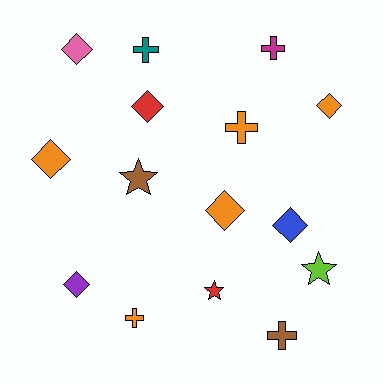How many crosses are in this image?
There are 5 crosses.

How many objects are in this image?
There are 15 objects.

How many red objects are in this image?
There are 2 red objects.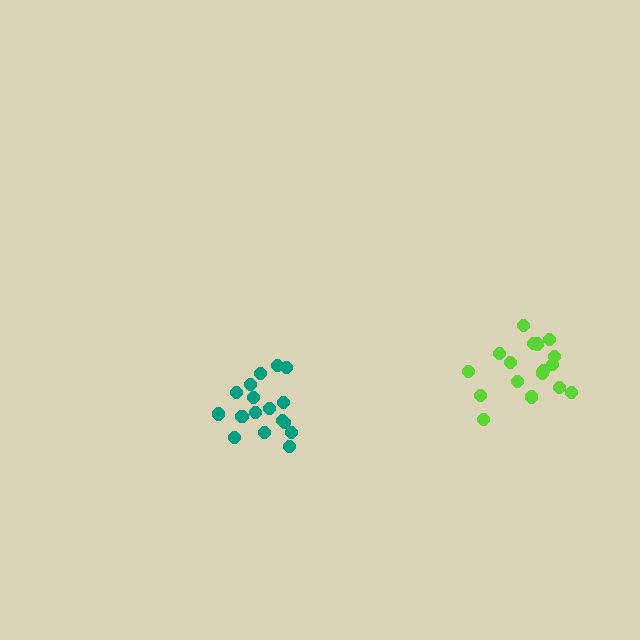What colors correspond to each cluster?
The clusters are colored: lime, teal.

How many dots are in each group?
Group 1: 17 dots, Group 2: 17 dots (34 total).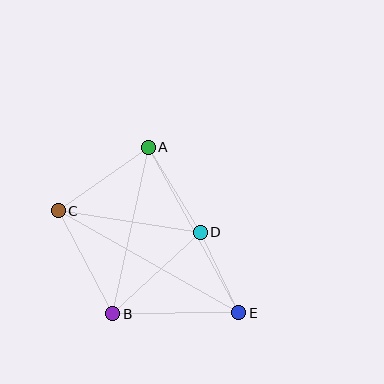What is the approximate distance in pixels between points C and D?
The distance between C and D is approximately 144 pixels.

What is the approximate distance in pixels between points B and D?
The distance between B and D is approximately 120 pixels.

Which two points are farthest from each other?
Points C and E are farthest from each other.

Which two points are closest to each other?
Points D and E are closest to each other.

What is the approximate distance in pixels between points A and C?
The distance between A and C is approximately 110 pixels.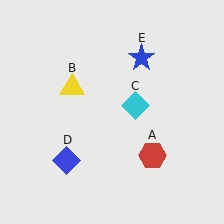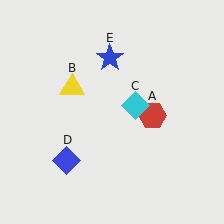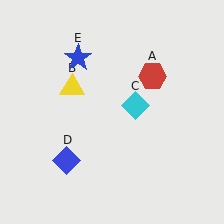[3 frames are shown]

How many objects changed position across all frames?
2 objects changed position: red hexagon (object A), blue star (object E).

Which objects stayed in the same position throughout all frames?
Yellow triangle (object B) and cyan diamond (object C) and blue diamond (object D) remained stationary.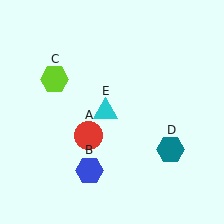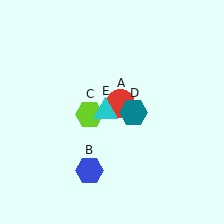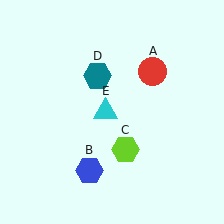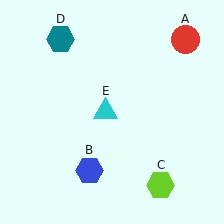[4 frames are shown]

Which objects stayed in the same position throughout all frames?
Blue hexagon (object B) and cyan triangle (object E) remained stationary.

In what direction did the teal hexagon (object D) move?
The teal hexagon (object D) moved up and to the left.